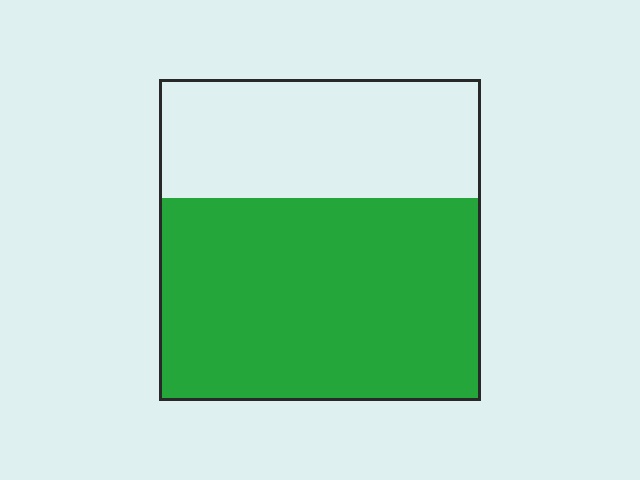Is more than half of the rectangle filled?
Yes.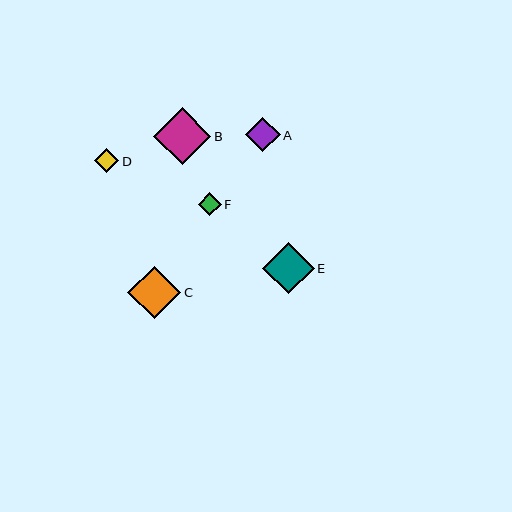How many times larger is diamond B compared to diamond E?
Diamond B is approximately 1.1 times the size of diamond E.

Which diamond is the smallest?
Diamond F is the smallest with a size of approximately 23 pixels.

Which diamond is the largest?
Diamond B is the largest with a size of approximately 57 pixels.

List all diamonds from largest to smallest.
From largest to smallest: B, C, E, A, D, F.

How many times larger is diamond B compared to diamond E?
Diamond B is approximately 1.1 times the size of diamond E.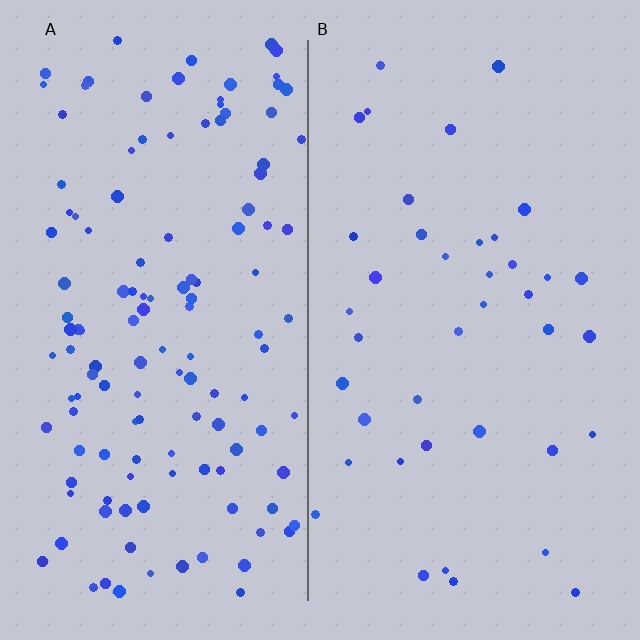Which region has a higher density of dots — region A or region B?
A (the left).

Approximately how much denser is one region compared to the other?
Approximately 3.2× — region A over region B.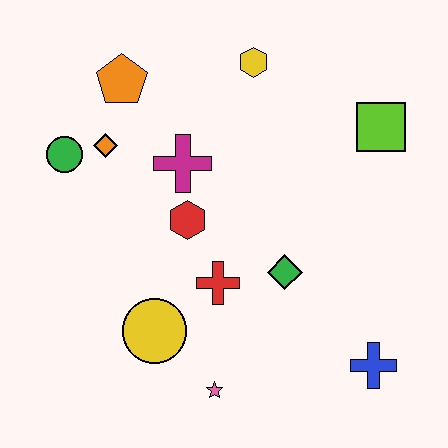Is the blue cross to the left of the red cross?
No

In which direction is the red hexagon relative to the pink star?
The red hexagon is above the pink star.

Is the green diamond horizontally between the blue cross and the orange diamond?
Yes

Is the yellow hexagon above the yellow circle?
Yes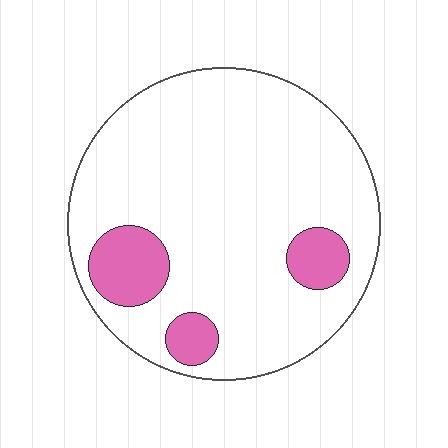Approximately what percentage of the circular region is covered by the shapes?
Approximately 15%.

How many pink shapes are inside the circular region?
3.